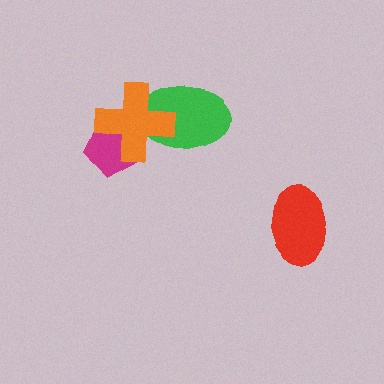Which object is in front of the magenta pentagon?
The orange cross is in front of the magenta pentagon.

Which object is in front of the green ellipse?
The orange cross is in front of the green ellipse.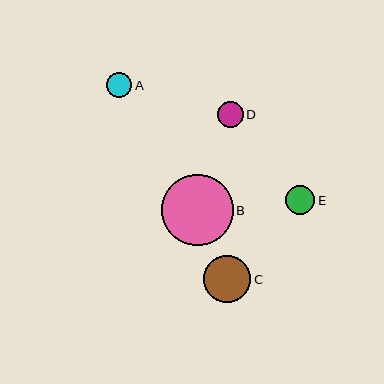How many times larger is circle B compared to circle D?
Circle B is approximately 2.8 times the size of circle D.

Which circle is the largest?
Circle B is the largest with a size of approximately 72 pixels.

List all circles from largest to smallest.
From largest to smallest: B, C, E, D, A.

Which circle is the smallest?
Circle A is the smallest with a size of approximately 25 pixels.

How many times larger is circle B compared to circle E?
Circle B is approximately 2.5 times the size of circle E.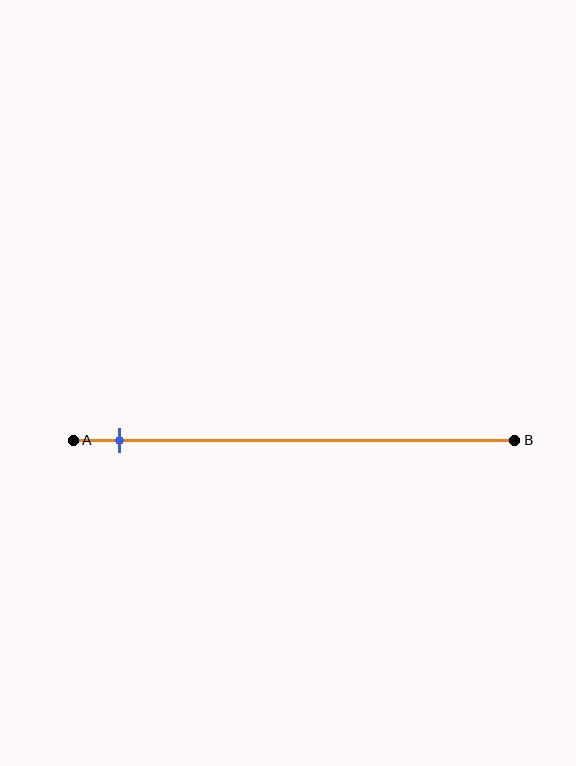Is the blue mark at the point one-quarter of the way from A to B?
No, the mark is at about 10% from A, not at the 25% one-quarter point.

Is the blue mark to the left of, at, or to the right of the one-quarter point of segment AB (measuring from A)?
The blue mark is to the left of the one-quarter point of segment AB.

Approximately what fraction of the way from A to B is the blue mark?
The blue mark is approximately 10% of the way from A to B.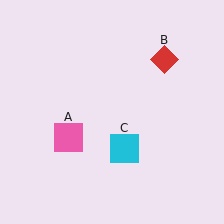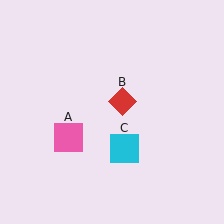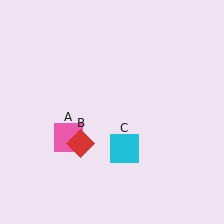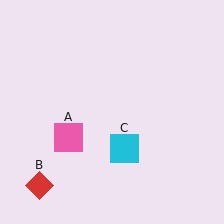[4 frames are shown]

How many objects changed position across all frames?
1 object changed position: red diamond (object B).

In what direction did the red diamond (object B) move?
The red diamond (object B) moved down and to the left.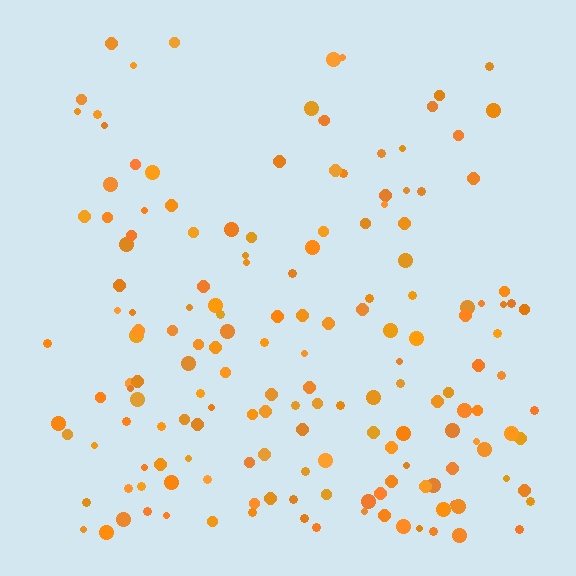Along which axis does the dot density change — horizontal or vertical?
Vertical.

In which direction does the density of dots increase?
From top to bottom, with the bottom side densest.